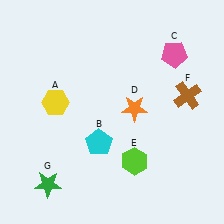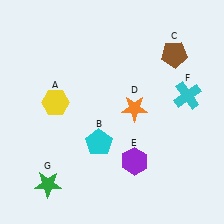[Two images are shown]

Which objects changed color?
C changed from pink to brown. E changed from lime to purple. F changed from brown to cyan.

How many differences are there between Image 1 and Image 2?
There are 3 differences between the two images.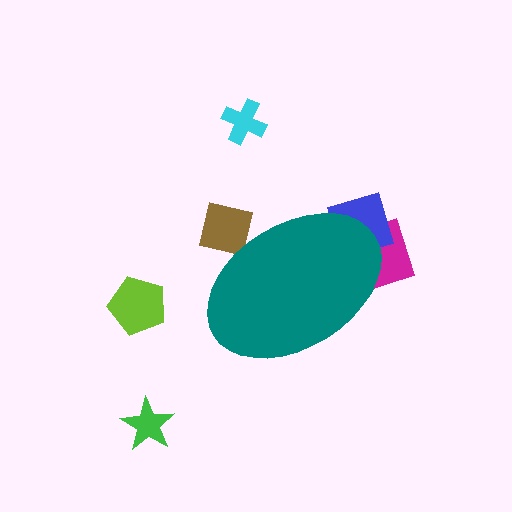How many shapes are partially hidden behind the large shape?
3 shapes are partially hidden.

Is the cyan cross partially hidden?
No, the cyan cross is fully visible.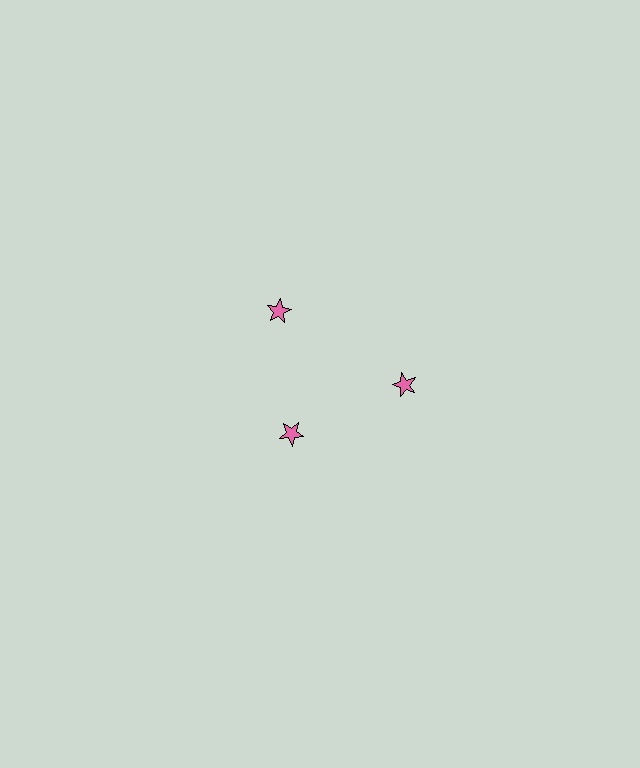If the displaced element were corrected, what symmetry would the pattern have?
It would have 3-fold rotational symmetry — the pattern would map onto itself every 120 degrees.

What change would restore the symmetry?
The symmetry would be restored by moving it outward, back onto the ring so that all 3 stars sit at equal angles and equal distance from the center.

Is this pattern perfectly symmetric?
No. The 3 pink stars are arranged in a ring, but one element near the 7 o'clock position is pulled inward toward the center, breaking the 3-fold rotational symmetry.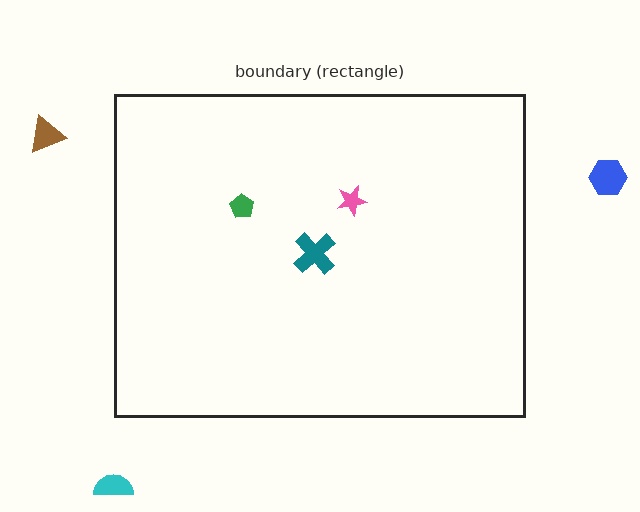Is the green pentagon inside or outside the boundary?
Inside.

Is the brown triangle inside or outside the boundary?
Outside.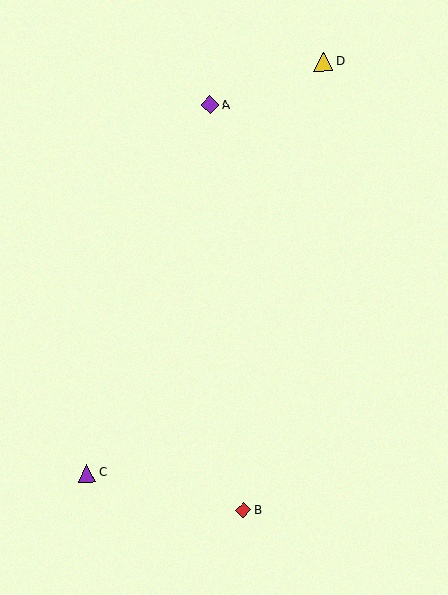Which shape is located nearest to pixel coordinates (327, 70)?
The yellow triangle (labeled D) at (323, 61) is nearest to that location.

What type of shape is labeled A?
Shape A is a purple diamond.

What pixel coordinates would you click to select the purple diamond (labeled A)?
Click at (210, 105) to select the purple diamond A.